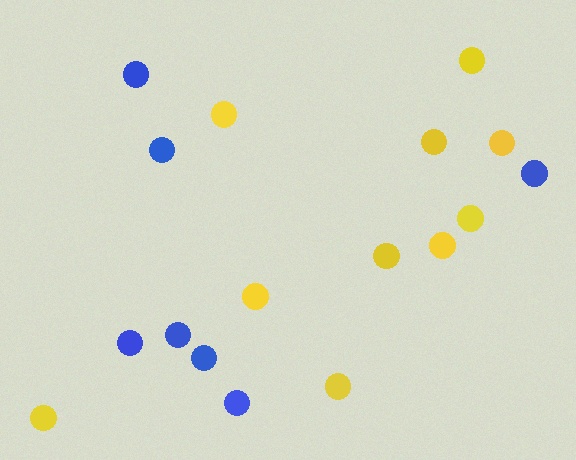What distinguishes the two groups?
There are 2 groups: one group of blue circles (7) and one group of yellow circles (10).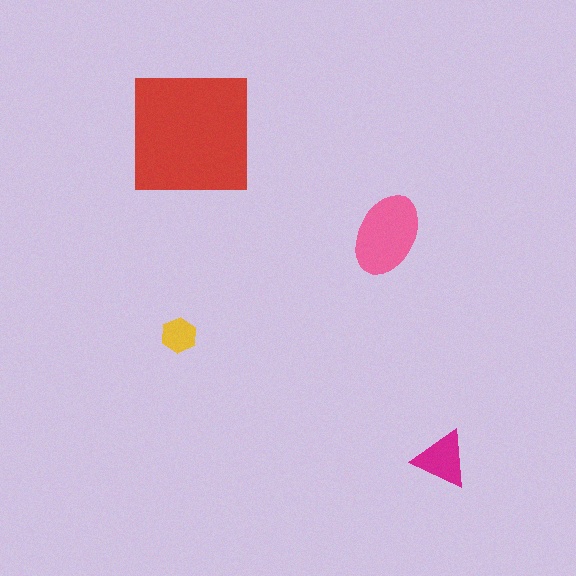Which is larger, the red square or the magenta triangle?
The red square.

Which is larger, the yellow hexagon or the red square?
The red square.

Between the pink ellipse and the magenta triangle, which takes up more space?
The pink ellipse.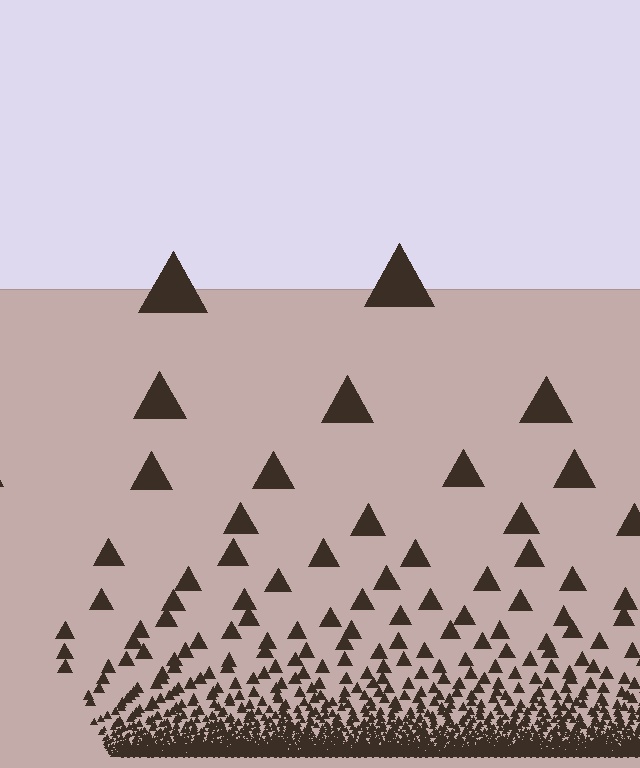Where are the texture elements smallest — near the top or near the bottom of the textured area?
Near the bottom.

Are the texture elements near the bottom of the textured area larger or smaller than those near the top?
Smaller. The gradient is inverted — elements near the bottom are smaller and denser.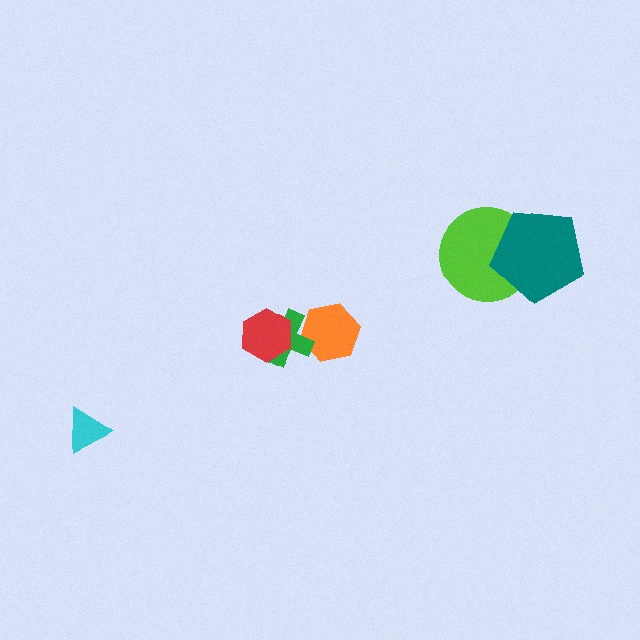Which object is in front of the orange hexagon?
The green cross is in front of the orange hexagon.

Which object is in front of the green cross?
The red hexagon is in front of the green cross.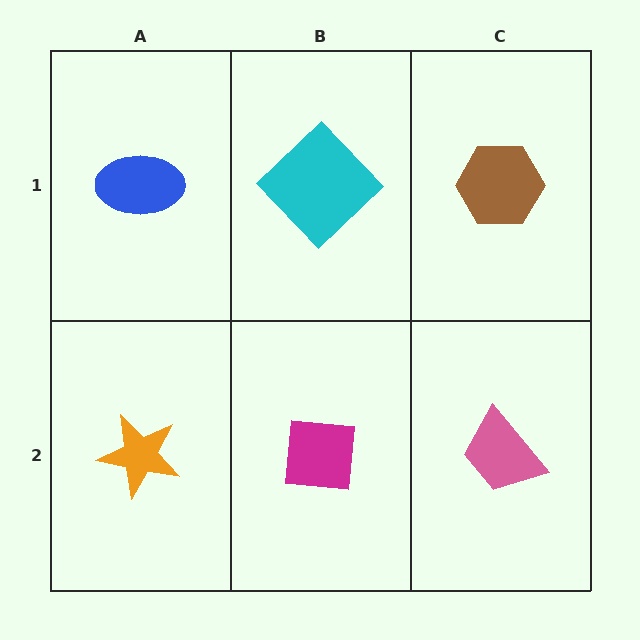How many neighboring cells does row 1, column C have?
2.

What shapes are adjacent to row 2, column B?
A cyan diamond (row 1, column B), an orange star (row 2, column A), a pink trapezoid (row 2, column C).